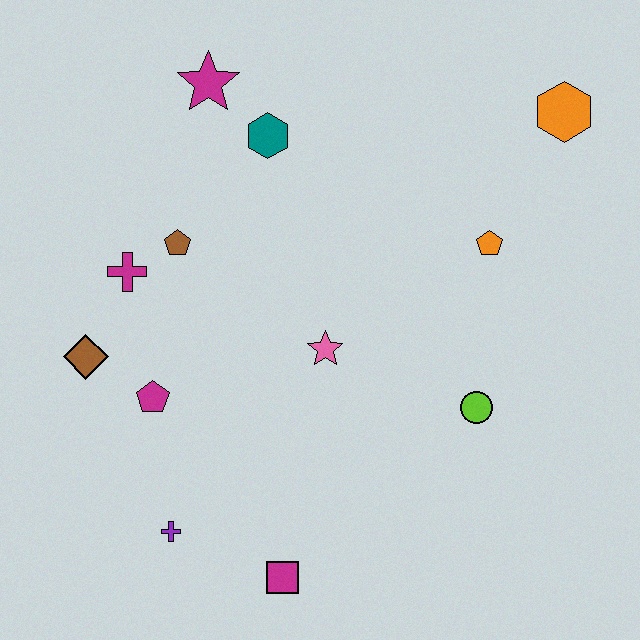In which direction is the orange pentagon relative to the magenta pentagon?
The orange pentagon is to the right of the magenta pentagon.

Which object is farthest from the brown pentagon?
The orange hexagon is farthest from the brown pentagon.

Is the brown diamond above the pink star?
No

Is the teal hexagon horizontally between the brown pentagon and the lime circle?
Yes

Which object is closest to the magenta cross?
The brown pentagon is closest to the magenta cross.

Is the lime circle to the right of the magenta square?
Yes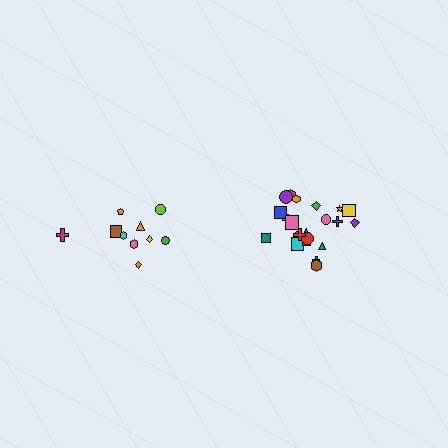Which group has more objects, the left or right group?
The right group.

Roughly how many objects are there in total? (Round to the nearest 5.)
Roughly 30 objects in total.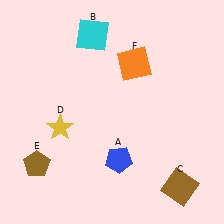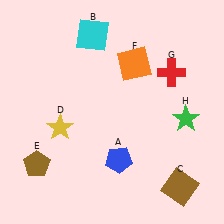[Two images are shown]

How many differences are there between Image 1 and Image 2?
There are 2 differences between the two images.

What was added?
A red cross (G), a green star (H) were added in Image 2.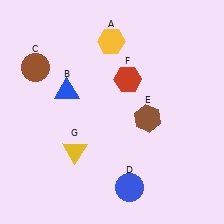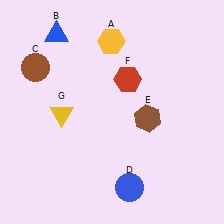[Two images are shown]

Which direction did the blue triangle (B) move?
The blue triangle (B) moved up.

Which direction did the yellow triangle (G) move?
The yellow triangle (G) moved up.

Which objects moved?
The objects that moved are: the blue triangle (B), the yellow triangle (G).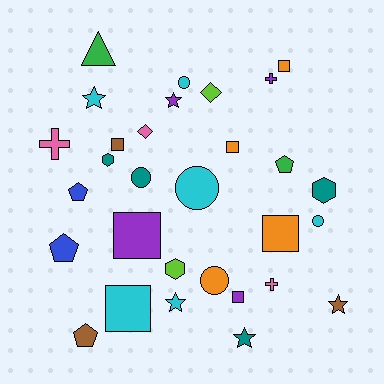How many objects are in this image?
There are 30 objects.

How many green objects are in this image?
There are 2 green objects.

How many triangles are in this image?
There is 1 triangle.